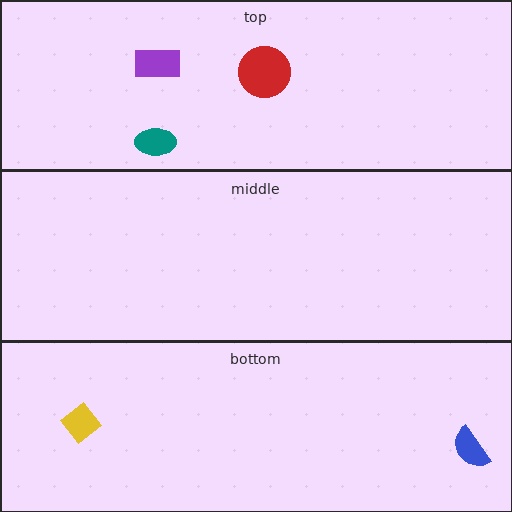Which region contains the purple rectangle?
The top region.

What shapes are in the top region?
The red circle, the teal ellipse, the purple rectangle.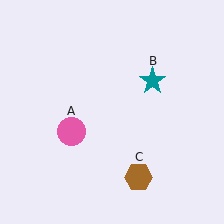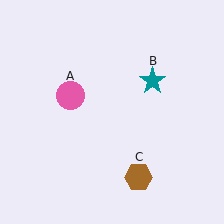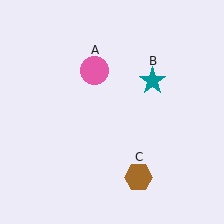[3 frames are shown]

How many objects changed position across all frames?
1 object changed position: pink circle (object A).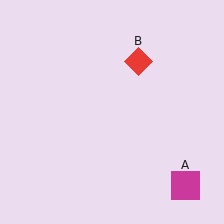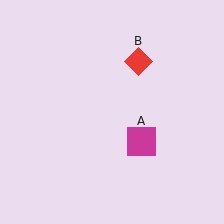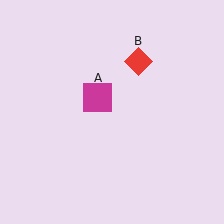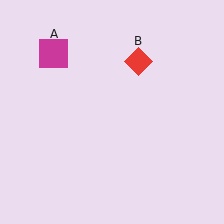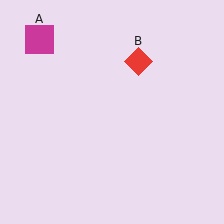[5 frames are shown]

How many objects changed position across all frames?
1 object changed position: magenta square (object A).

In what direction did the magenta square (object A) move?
The magenta square (object A) moved up and to the left.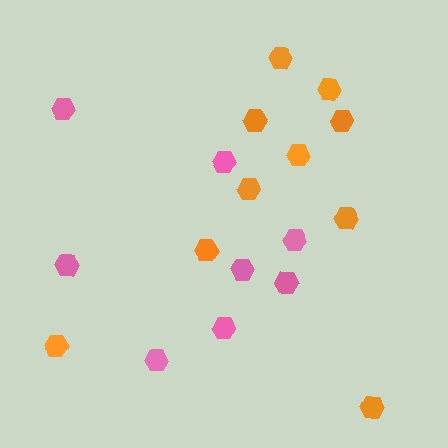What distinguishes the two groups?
There are 2 groups: one group of orange hexagons (10) and one group of pink hexagons (8).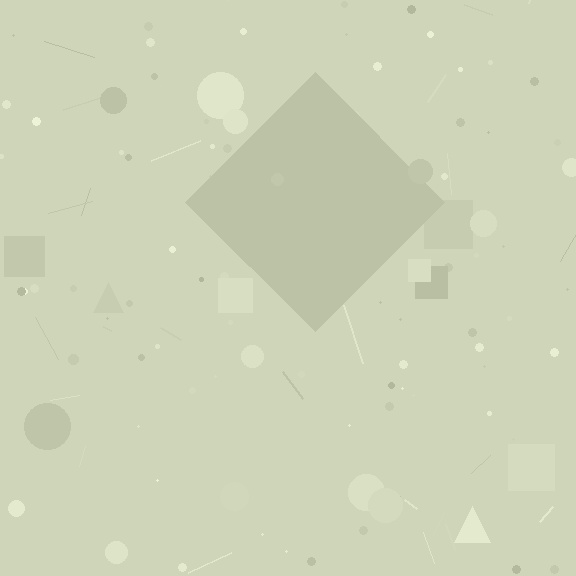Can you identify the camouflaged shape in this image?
The camouflaged shape is a diamond.